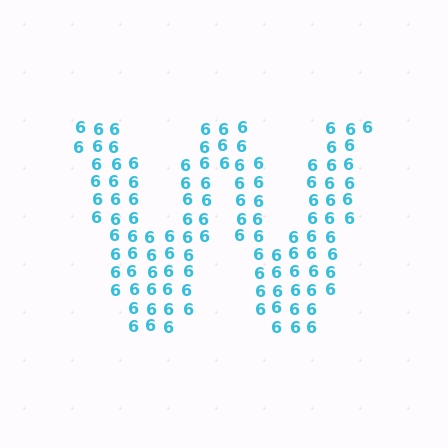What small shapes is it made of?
It is made of small digit 6's.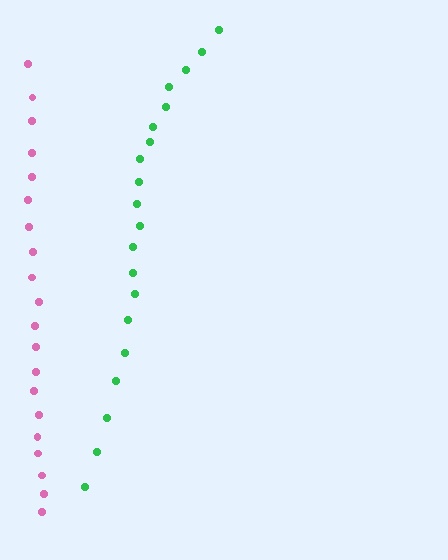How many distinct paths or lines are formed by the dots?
There are 2 distinct paths.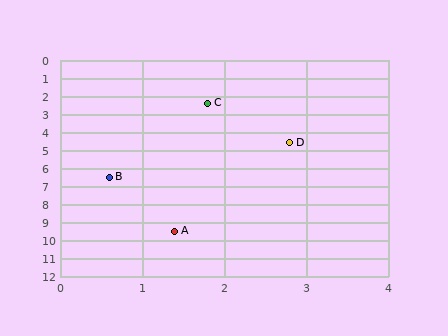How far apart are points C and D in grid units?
Points C and D are about 2.4 grid units apart.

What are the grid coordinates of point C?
Point C is at approximately (1.8, 2.4).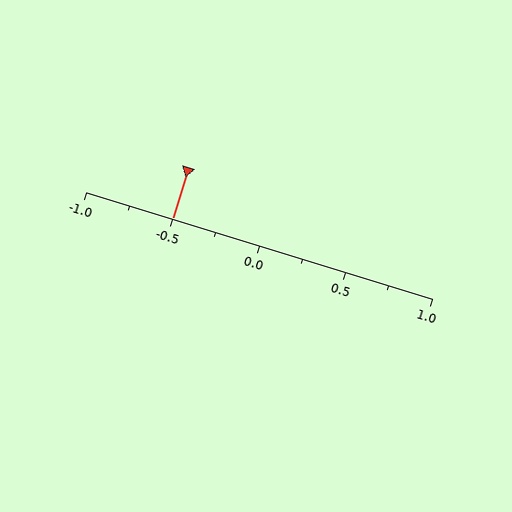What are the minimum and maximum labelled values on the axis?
The axis runs from -1.0 to 1.0.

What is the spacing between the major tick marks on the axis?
The major ticks are spaced 0.5 apart.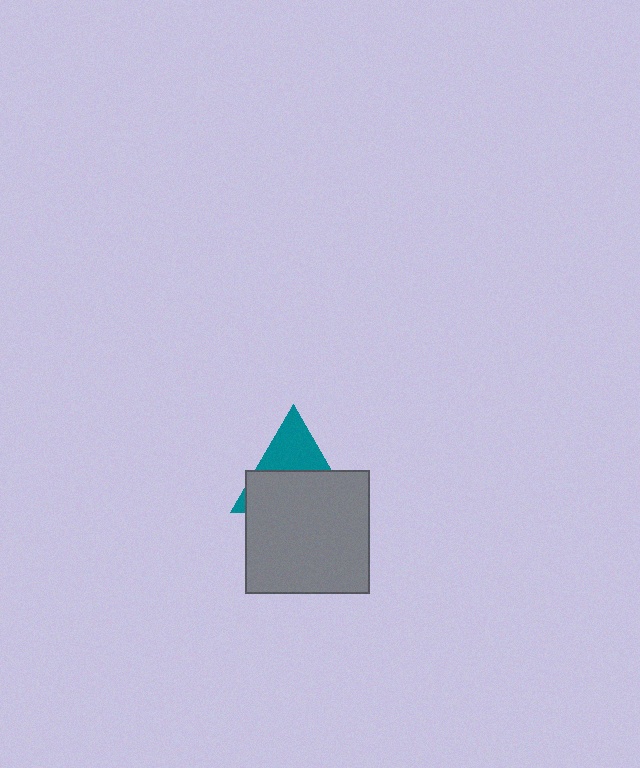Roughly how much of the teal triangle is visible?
A small part of it is visible (roughly 39%).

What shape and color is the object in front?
The object in front is a gray square.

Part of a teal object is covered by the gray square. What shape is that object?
It is a triangle.